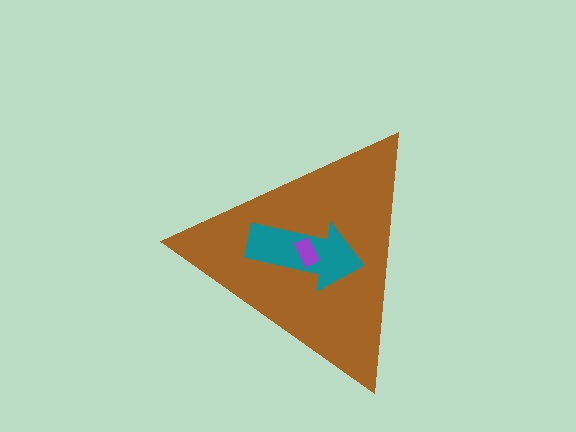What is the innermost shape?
The purple rectangle.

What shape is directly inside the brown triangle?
The teal arrow.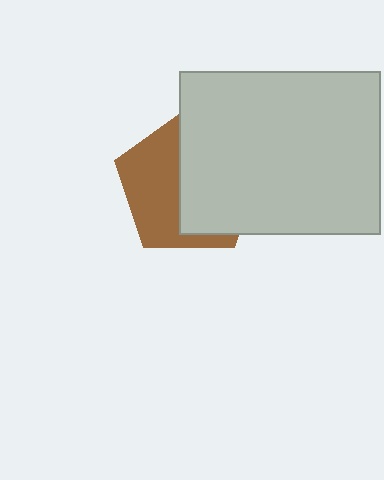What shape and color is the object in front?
The object in front is a light gray rectangle.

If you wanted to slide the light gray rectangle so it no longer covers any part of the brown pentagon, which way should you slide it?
Slide it right — that is the most direct way to separate the two shapes.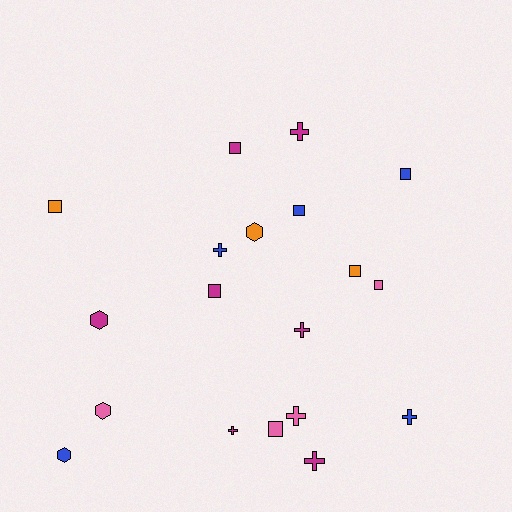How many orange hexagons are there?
There is 1 orange hexagon.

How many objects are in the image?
There are 19 objects.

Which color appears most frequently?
Magenta, with 7 objects.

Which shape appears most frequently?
Square, with 8 objects.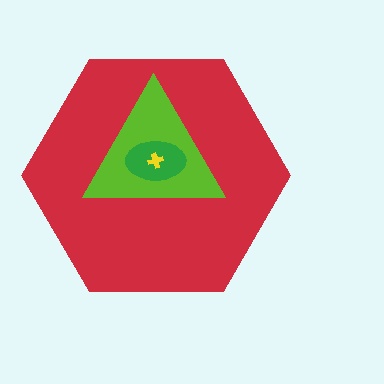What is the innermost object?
The yellow cross.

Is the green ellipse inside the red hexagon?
Yes.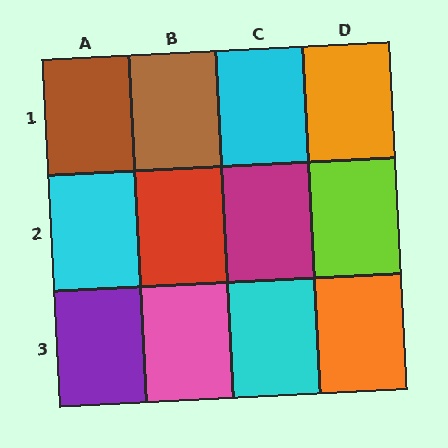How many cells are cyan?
3 cells are cyan.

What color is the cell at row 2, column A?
Cyan.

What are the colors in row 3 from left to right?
Purple, pink, cyan, orange.